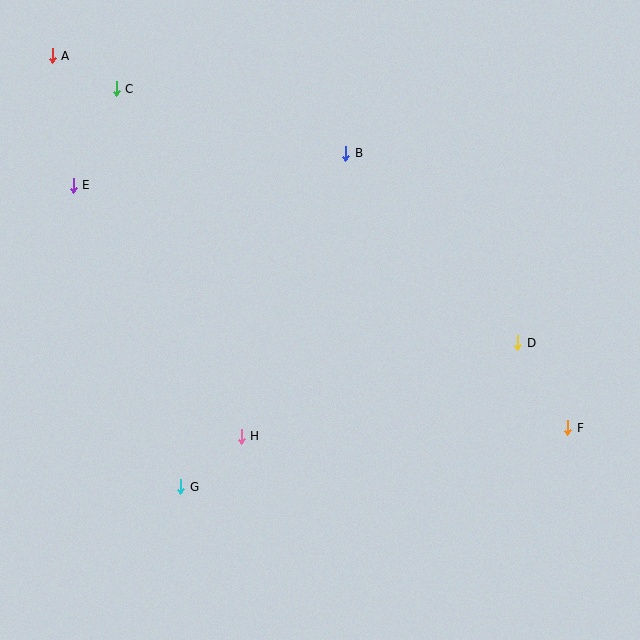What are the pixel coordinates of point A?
Point A is at (52, 56).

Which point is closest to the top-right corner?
Point B is closest to the top-right corner.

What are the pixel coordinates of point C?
Point C is at (116, 89).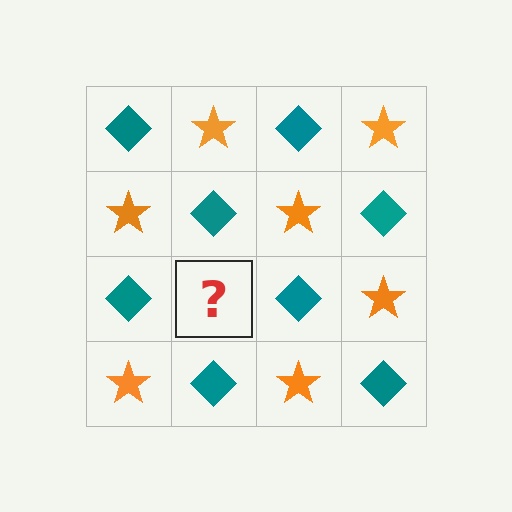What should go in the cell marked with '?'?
The missing cell should contain an orange star.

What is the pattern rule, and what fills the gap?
The rule is that it alternates teal diamond and orange star in a checkerboard pattern. The gap should be filled with an orange star.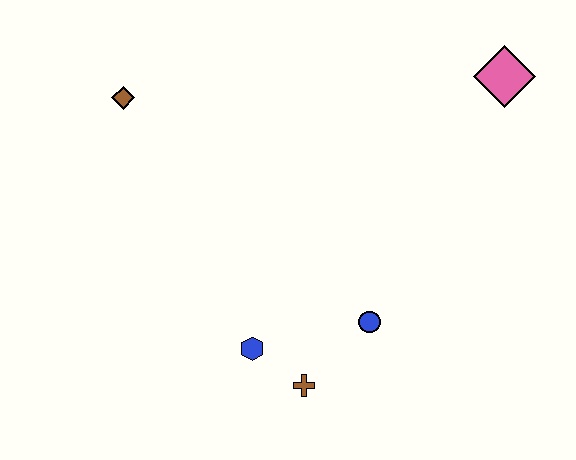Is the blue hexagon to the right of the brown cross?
No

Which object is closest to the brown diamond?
The blue hexagon is closest to the brown diamond.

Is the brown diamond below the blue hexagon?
No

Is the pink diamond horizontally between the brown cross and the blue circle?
No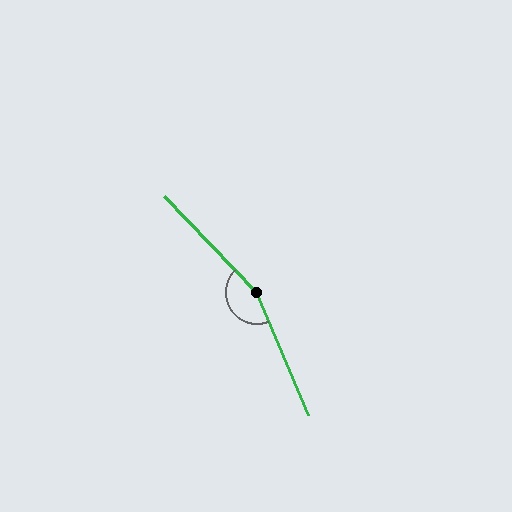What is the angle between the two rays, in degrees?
Approximately 159 degrees.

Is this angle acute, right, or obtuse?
It is obtuse.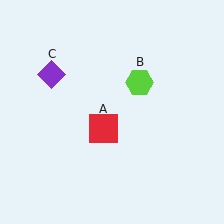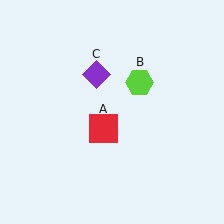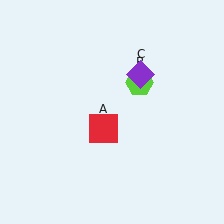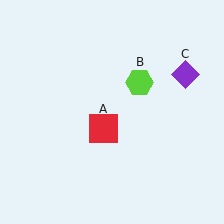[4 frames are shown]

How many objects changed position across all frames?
1 object changed position: purple diamond (object C).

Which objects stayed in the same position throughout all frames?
Red square (object A) and lime hexagon (object B) remained stationary.